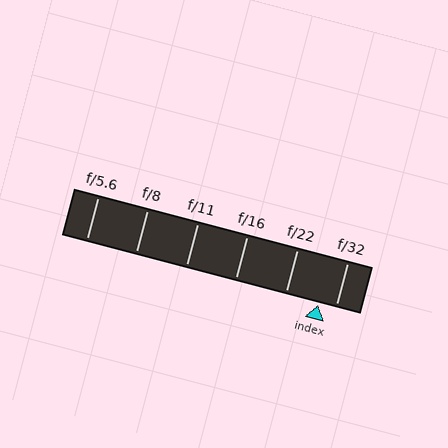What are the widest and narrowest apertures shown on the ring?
The widest aperture shown is f/5.6 and the narrowest is f/32.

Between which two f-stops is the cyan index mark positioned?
The index mark is between f/22 and f/32.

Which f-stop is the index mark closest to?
The index mark is closest to f/32.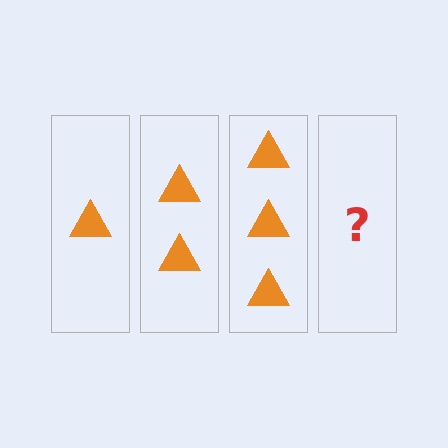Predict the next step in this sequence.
The next step is 4 triangles.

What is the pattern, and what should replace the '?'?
The pattern is that each step adds one more triangle. The '?' should be 4 triangles.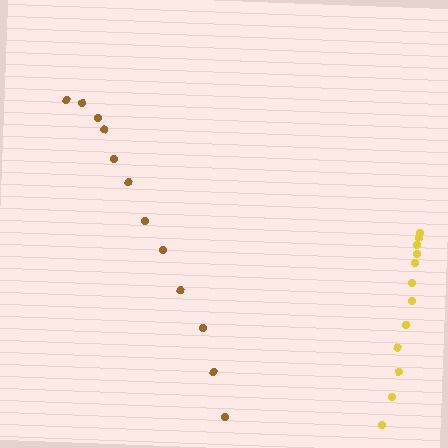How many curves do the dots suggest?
There are 2 distinct paths.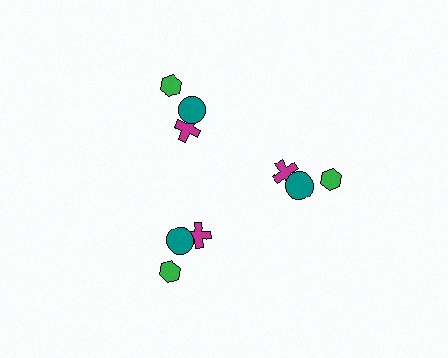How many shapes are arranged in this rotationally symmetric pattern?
There are 9 shapes, arranged in 3 groups of 3.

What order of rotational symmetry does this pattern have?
This pattern has 3-fold rotational symmetry.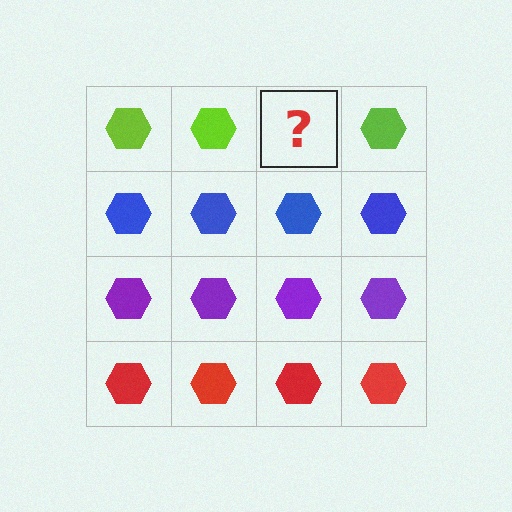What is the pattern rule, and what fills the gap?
The rule is that each row has a consistent color. The gap should be filled with a lime hexagon.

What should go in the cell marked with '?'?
The missing cell should contain a lime hexagon.